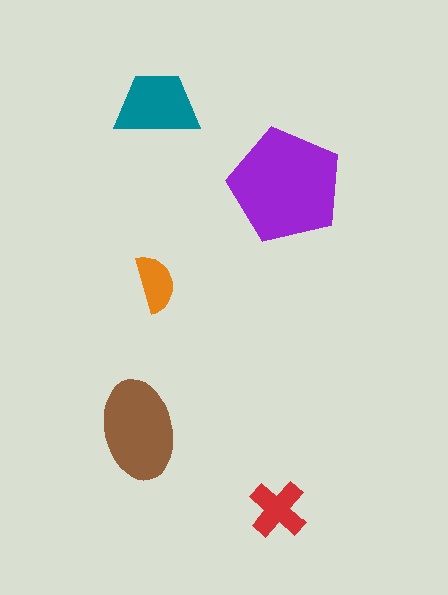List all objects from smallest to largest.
The orange semicircle, the red cross, the teal trapezoid, the brown ellipse, the purple pentagon.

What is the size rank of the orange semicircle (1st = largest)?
5th.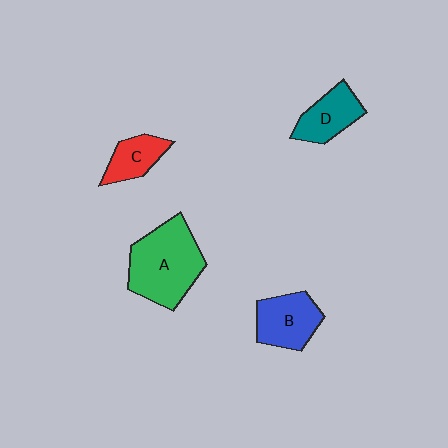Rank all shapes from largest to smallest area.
From largest to smallest: A (green), B (blue), D (teal), C (red).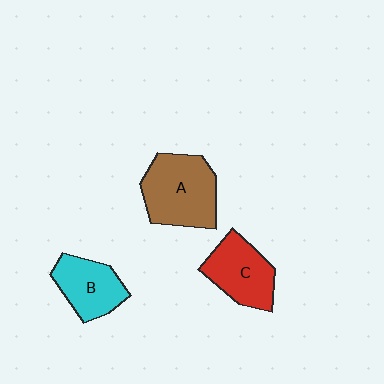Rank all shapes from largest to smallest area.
From largest to smallest: A (brown), C (red), B (cyan).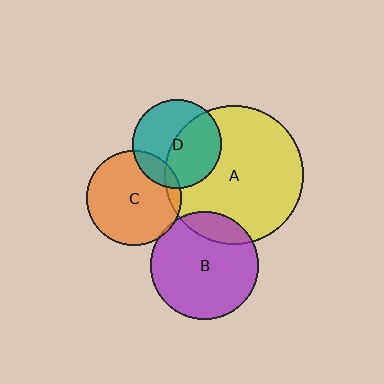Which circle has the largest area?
Circle A (yellow).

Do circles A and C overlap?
Yes.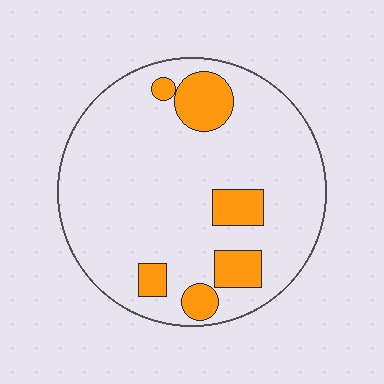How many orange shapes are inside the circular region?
6.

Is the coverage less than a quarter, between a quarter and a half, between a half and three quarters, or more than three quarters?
Less than a quarter.